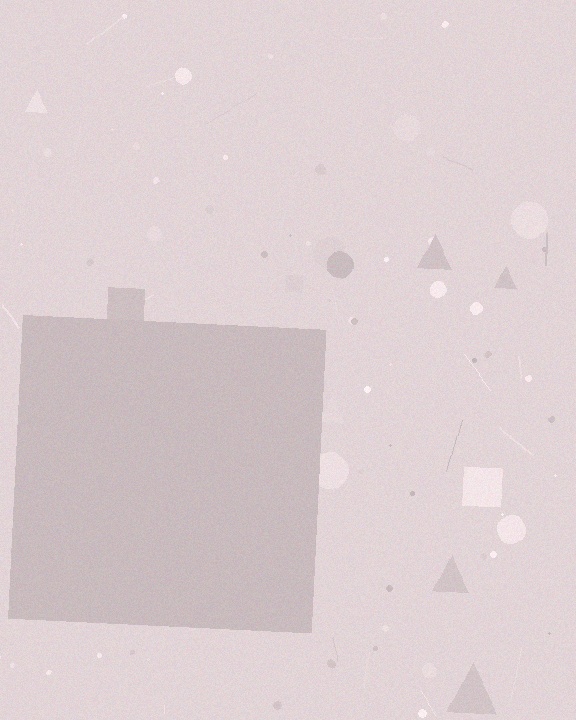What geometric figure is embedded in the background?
A square is embedded in the background.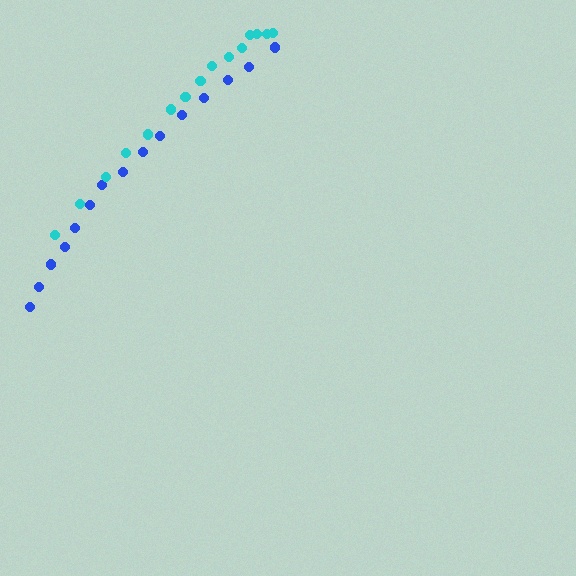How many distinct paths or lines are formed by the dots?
There are 2 distinct paths.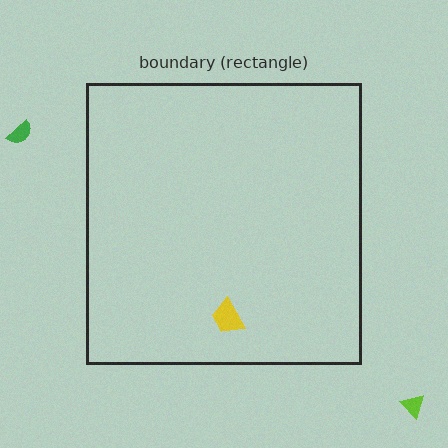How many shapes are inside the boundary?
1 inside, 2 outside.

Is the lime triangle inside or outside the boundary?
Outside.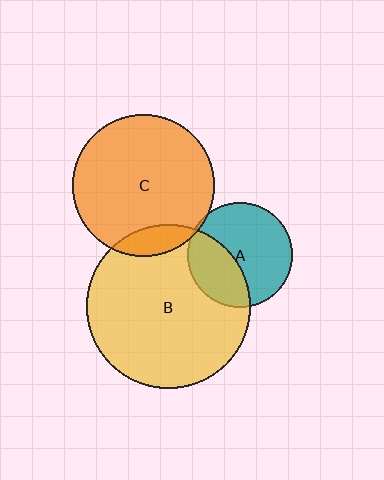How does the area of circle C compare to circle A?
Approximately 1.8 times.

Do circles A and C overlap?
Yes.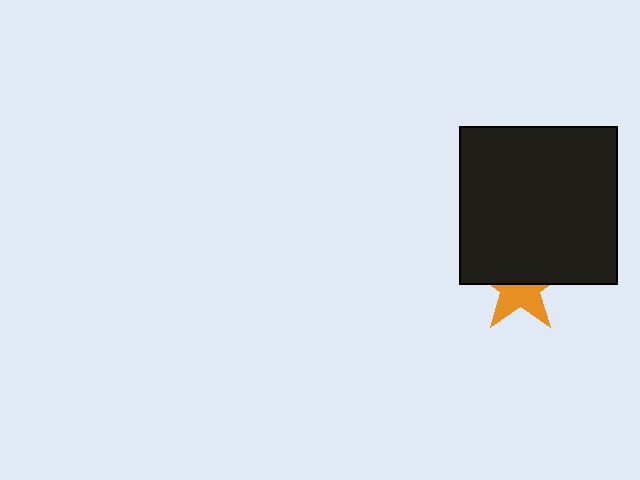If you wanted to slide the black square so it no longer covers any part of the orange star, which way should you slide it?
Slide it up — that is the most direct way to separate the two shapes.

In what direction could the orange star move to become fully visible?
The orange star could move down. That would shift it out from behind the black square entirely.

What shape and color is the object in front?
The object in front is a black square.